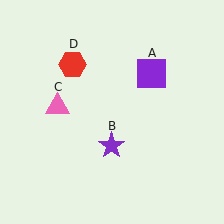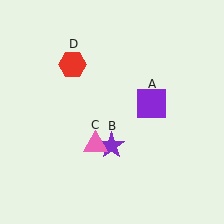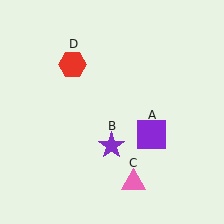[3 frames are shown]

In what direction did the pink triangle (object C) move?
The pink triangle (object C) moved down and to the right.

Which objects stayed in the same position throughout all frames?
Purple star (object B) and red hexagon (object D) remained stationary.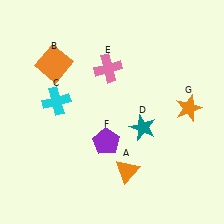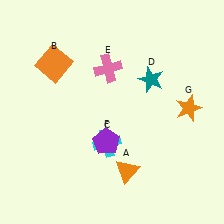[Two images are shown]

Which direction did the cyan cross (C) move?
The cyan cross (C) moved right.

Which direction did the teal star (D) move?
The teal star (D) moved up.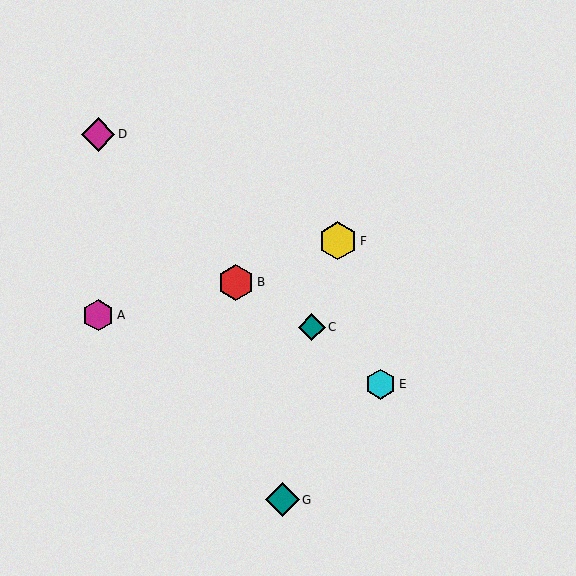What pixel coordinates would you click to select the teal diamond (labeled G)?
Click at (282, 500) to select the teal diamond G.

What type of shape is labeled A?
Shape A is a magenta hexagon.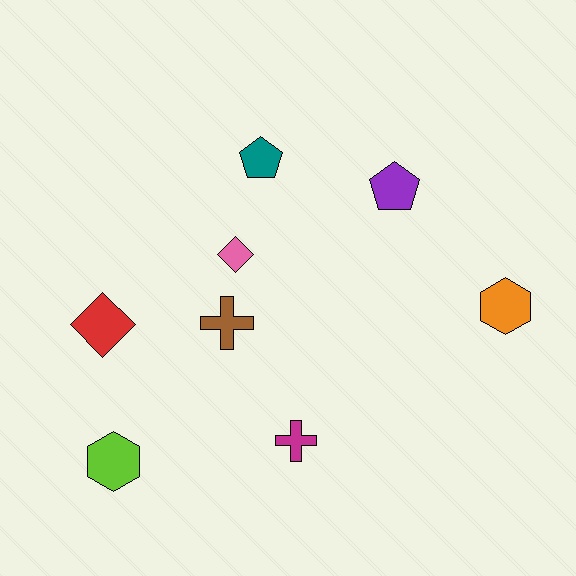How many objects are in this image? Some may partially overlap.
There are 8 objects.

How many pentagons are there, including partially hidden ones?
There are 2 pentagons.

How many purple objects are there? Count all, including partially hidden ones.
There is 1 purple object.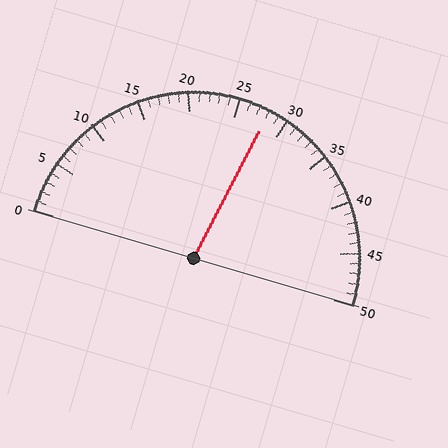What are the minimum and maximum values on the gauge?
The gauge ranges from 0 to 50.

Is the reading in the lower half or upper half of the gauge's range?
The reading is in the upper half of the range (0 to 50).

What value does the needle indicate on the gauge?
The needle indicates approximately 28.